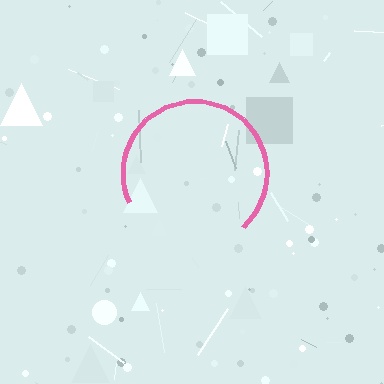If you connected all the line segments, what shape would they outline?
They would outline a circle.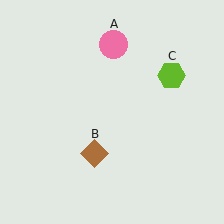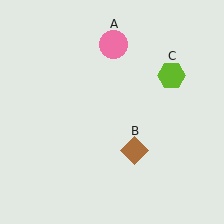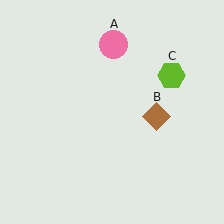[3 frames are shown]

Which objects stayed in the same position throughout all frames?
Pink circle (object A) and lime hexagon (object C) remained stationary.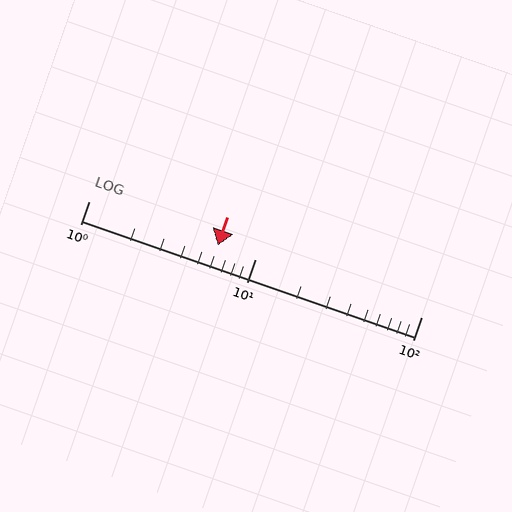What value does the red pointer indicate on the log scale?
The pointer indicates approximately 6.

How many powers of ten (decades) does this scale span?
The scale spans 2 decades, from 1 to 100.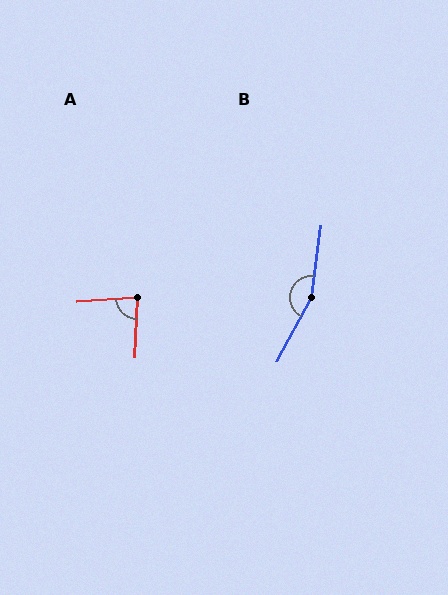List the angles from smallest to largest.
A (84°), B (159°).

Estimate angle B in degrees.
Approximately 159 degrees.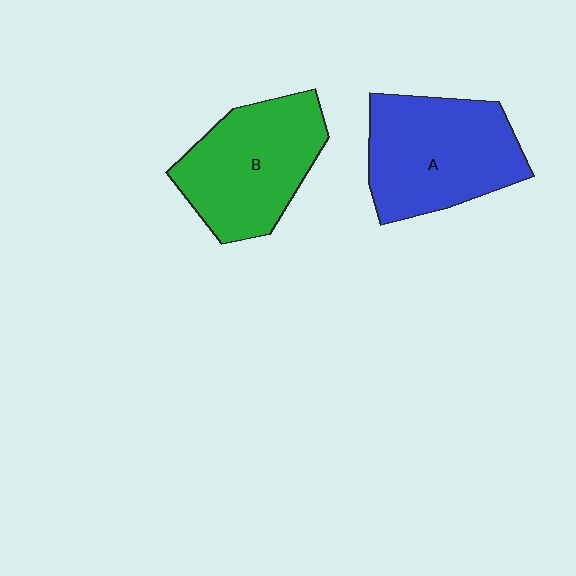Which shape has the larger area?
Shape A (blue).